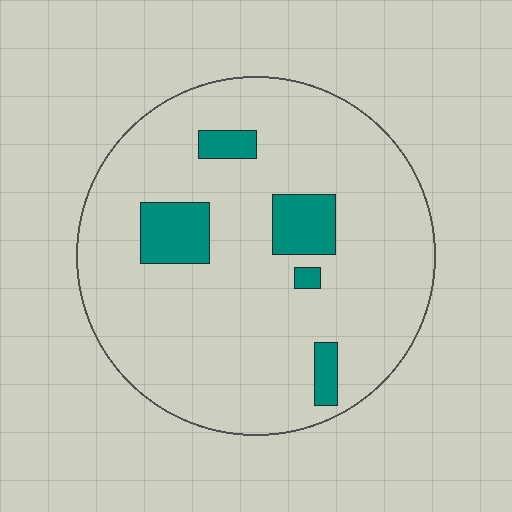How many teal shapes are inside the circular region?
5.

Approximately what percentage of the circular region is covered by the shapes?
Approximately 10%.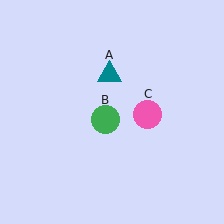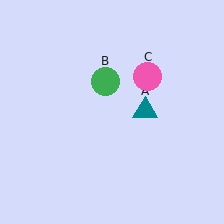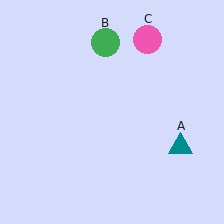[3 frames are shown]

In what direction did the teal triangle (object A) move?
The teal triangle (object A) moved down and to the right.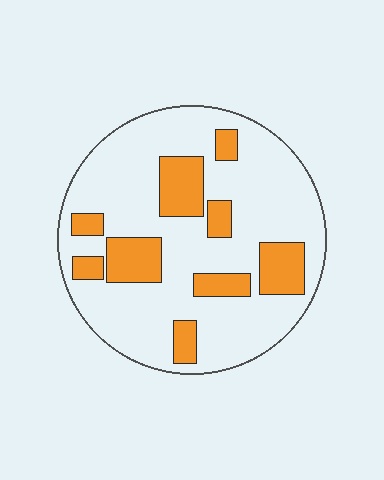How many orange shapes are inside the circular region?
9.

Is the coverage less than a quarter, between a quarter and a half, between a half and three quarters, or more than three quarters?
Less than a quarter.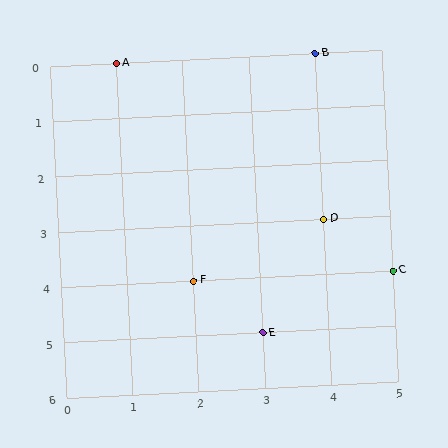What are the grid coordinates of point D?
Point D is at grid coordinates (4, 3).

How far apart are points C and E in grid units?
Points C and E are 2 columns and 1 row apart (about 2.2 grid units diagonally).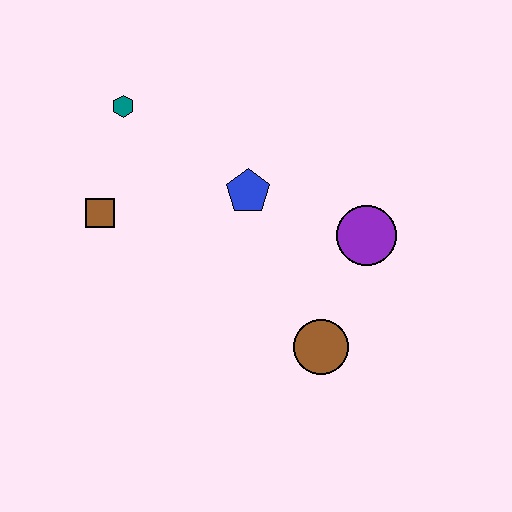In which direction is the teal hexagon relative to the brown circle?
The teal hexagon is above the brown circle.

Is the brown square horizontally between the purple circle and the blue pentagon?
No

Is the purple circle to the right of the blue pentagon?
Yes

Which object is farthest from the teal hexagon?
The brown circle is farthest from the teal hexagon.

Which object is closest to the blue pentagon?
The purple circle is closest to the blue pentagon.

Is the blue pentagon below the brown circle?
No